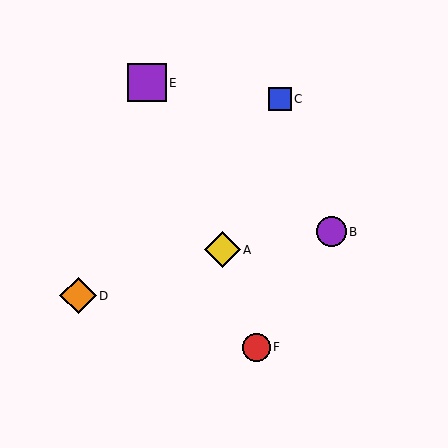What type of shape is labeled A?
Shape A is a yellow diamond.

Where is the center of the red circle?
The center of the red circle is at (256, 347).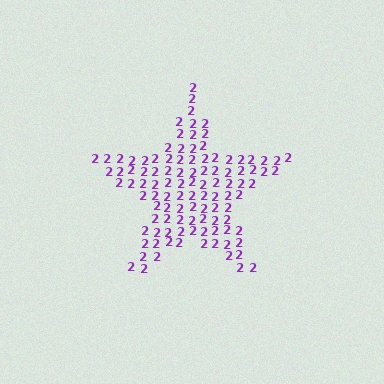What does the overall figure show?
The overall figure shows a star.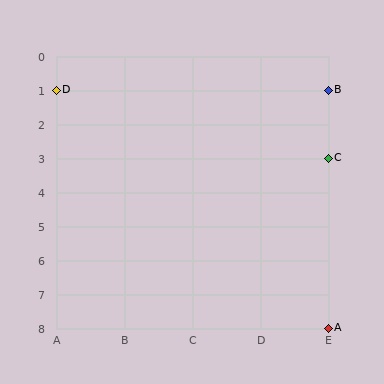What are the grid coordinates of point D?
Point D is at grid coordinates (A, 1).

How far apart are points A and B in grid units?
Points A and B are 7 rows apart.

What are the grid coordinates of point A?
Point A is at grid coordinates (E, 8).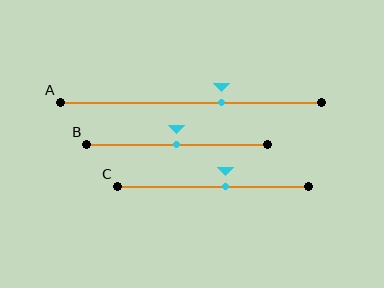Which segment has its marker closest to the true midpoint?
Segment B has its marker closest to the true midpoint.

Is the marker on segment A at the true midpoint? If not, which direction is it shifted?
No, the marker on segment A is shifted to the right by about 12% of the segment length.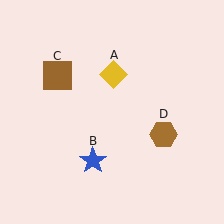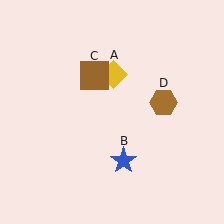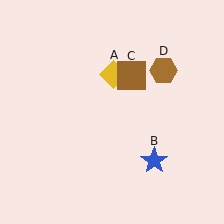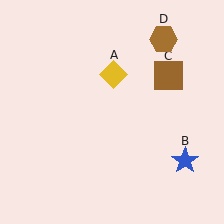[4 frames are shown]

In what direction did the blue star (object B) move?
The blue star (object B) moved right.